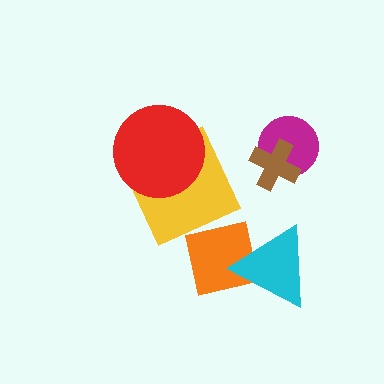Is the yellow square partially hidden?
Yes, it is partially covered by another shape.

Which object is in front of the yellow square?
The red circle is in front of the yellow square.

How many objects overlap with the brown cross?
1 object overlaps with the brown cross.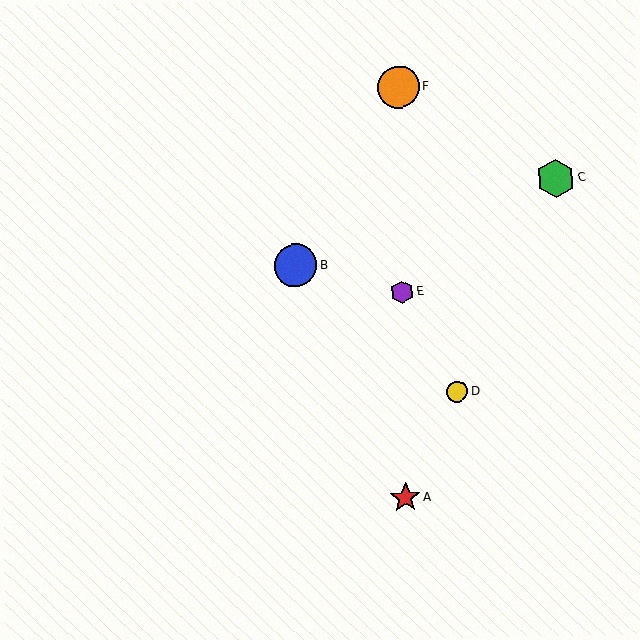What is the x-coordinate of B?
Object B is at x≈296.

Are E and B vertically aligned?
No, E is at x≈402 and B is at x≈296.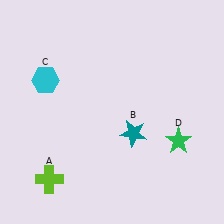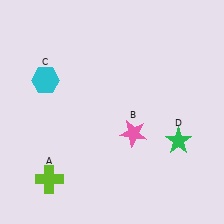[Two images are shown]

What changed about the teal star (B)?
In Image 1, B is teal. In Image 2, it changed to pink.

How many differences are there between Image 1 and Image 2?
There is 1 difference between the two images.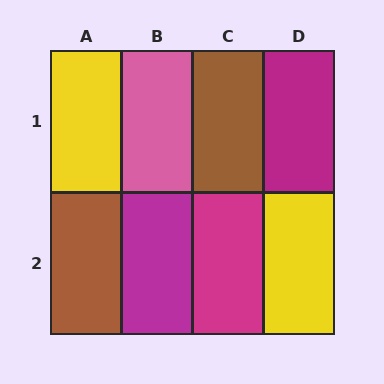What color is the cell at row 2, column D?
Yellow.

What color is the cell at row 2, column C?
Magenta.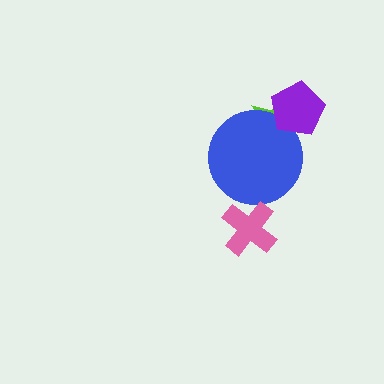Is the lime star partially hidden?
Yes, it is partially covered by another shape.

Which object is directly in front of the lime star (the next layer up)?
The blue circle is directly in front of the lime star.